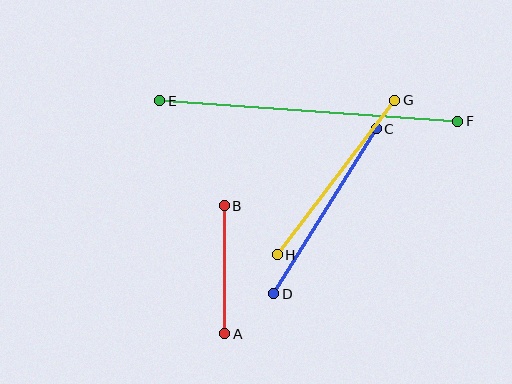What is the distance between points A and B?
The distance is approximately 128 pixels.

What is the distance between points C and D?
The distance is approximately 194 pixels.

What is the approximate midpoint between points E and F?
The midpoint is at approximately (309, 111) pixels.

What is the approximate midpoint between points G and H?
The midpoint is at approximately (336, 177) pixels.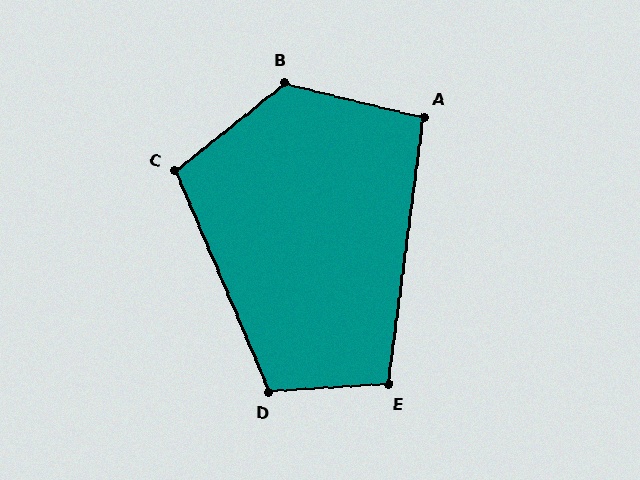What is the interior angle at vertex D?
Approximately 109 degrees (obtuse).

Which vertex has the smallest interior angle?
A, at approximately 96 degrees.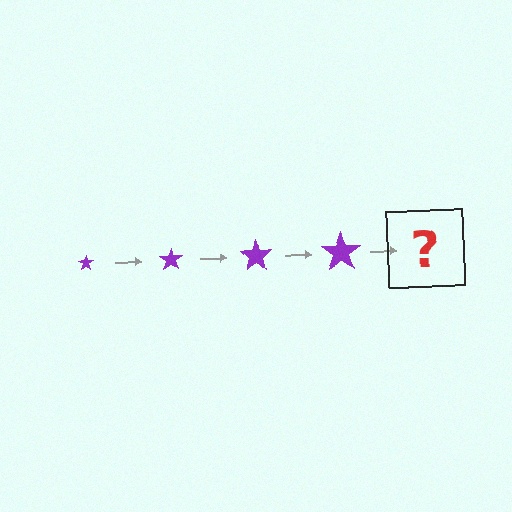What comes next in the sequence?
The next element should be a purple star, larger than the previous one.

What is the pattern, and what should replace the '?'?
The pattern is that the star gets progressively larger each step. The '?' should be a purple star, larger than the previous one.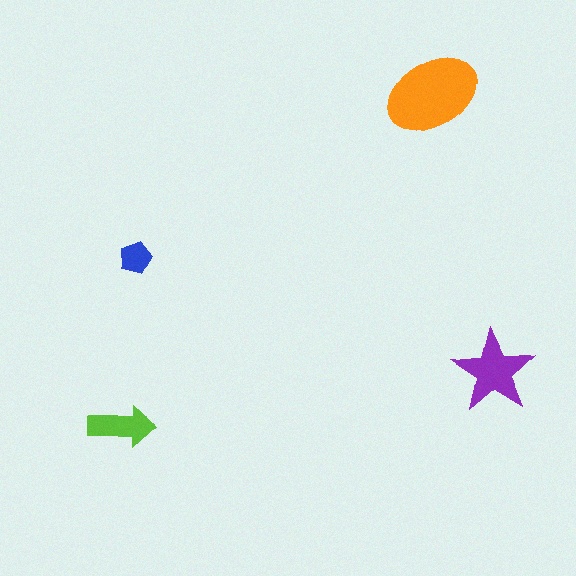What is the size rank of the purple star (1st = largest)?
2nd.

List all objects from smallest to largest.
The blue pentagon, the lime arrow, the purple star, the orange ellipse.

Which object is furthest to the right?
The purple star is rightmost.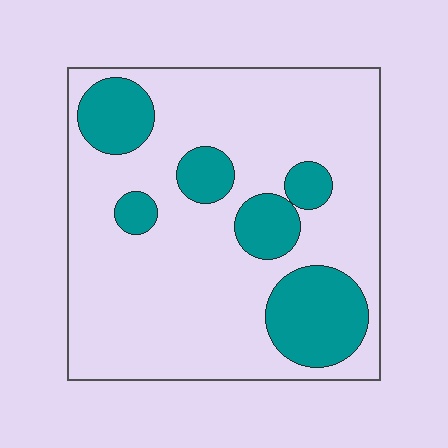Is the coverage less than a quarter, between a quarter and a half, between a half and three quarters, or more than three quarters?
Less than a quarter.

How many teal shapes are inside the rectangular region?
6.